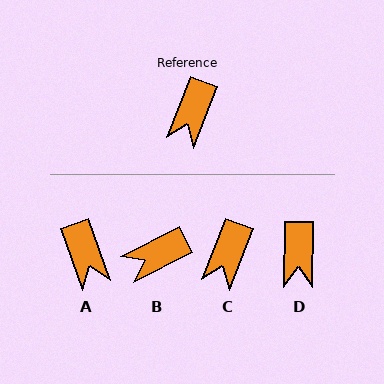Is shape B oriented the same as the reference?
No, it is off by about 42 degrees.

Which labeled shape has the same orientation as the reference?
C.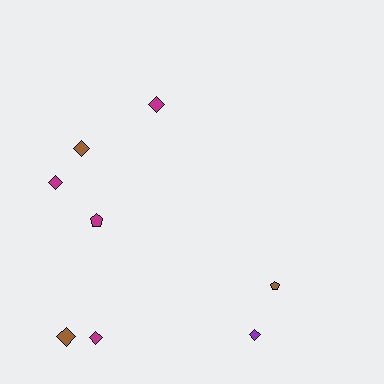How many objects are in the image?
There are 8 objects.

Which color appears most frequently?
Magenta, with 4 objects.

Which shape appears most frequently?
Diamond, with 6 objects.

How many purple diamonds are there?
There is 1 purple diamond.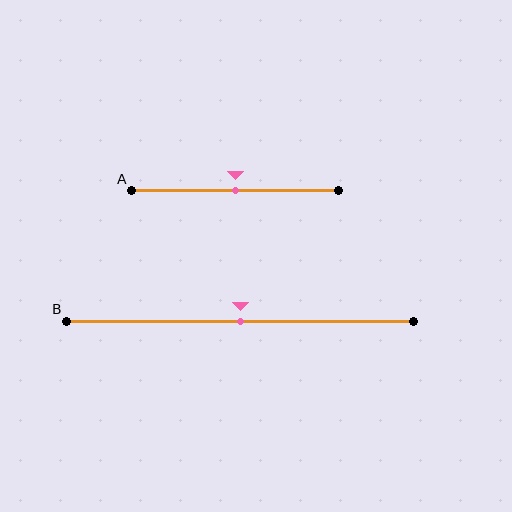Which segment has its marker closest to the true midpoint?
Segment A has its marker closest to the true midpoint.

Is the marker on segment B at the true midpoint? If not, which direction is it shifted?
Yes, the marker on segment B is at the true midpoint.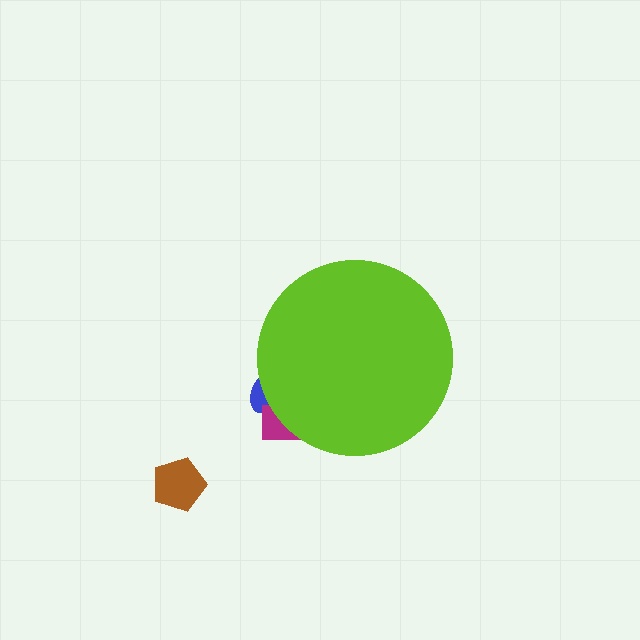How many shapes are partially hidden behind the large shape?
2 shapes are partially hidden.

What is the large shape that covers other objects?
A lime circle.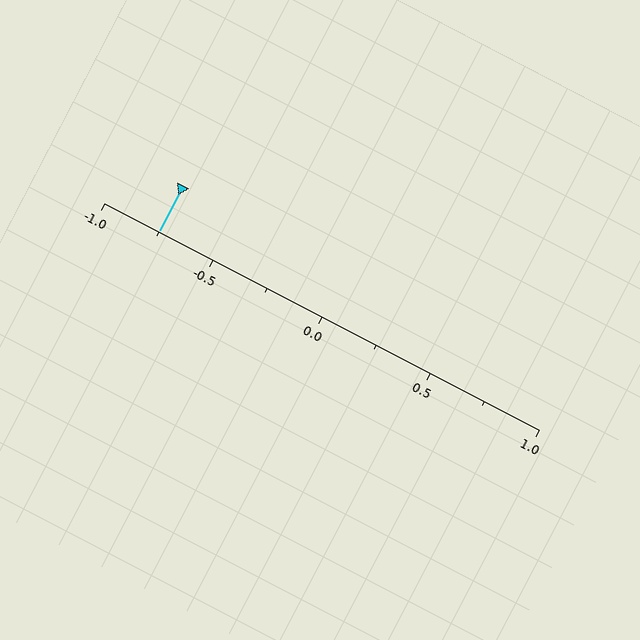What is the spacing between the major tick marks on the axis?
The major ticks are spaced 0.5 apart.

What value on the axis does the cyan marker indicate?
The marker indicates approximately -0.75.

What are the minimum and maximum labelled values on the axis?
The axis runs from -1.0 to 1.0.